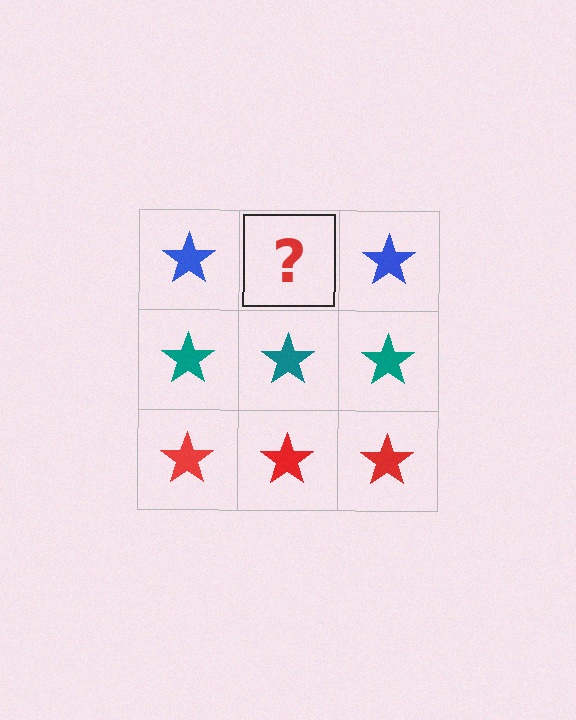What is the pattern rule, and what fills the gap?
The rule is that each row has a consistent color. The gap should be filled with a blue star.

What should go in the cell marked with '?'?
The missing cell should contain a blue star.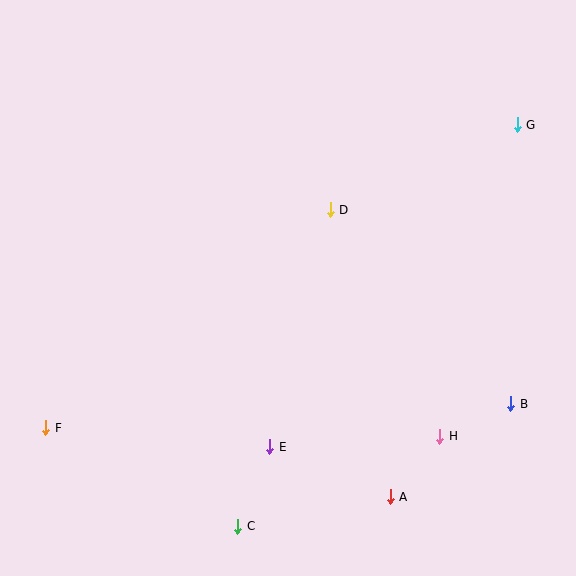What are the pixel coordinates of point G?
Point G is at (517, 125).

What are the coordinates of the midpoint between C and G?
The midpoint between C and G is at (378, 326).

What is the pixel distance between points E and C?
The distance between E and C is 86 pixels.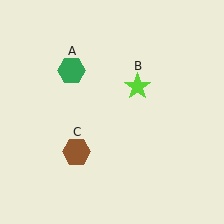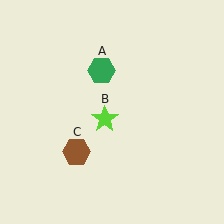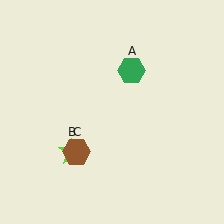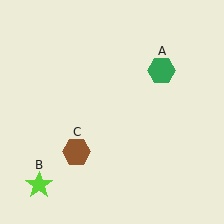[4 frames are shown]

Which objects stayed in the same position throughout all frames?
Brown hexagon (object C) remained stationary.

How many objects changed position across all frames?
2 objects changed position: green hexagon (object A), lime star (object B).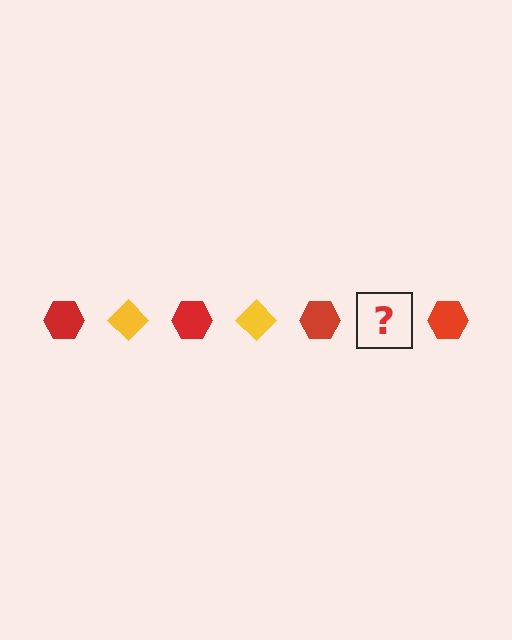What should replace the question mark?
The question mark should be replaced with a yellow diamond.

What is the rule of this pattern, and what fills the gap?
The rule is that the pattern alternates between red hexagon and yellow diamond. The gap should be filled with a yellow diamond.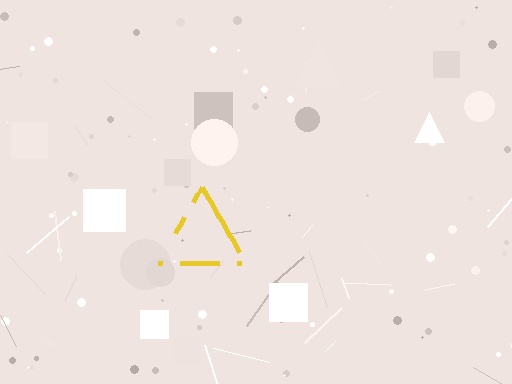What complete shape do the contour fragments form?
The contour fragments form a triangle.